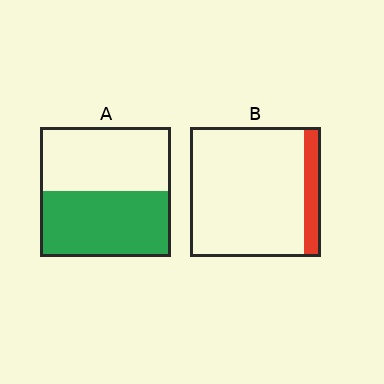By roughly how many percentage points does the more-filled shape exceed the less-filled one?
By roughly 40 percentage points (A over B).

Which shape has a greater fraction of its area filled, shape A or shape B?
Shape A.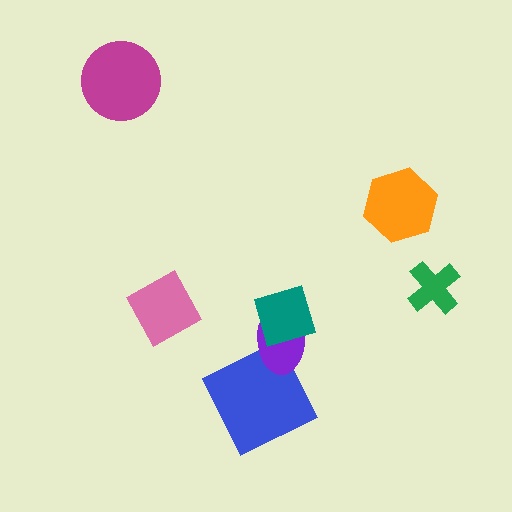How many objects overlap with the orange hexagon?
0 objects overlap with the orange hexagon.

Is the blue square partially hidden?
Yes, it is partially covered by another shape.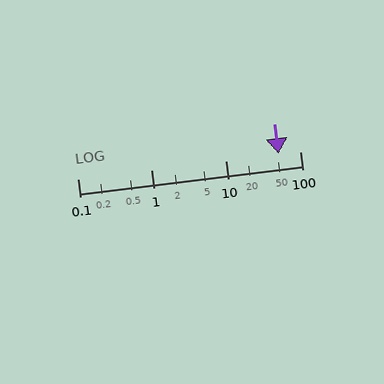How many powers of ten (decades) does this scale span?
The scale spans 3 decades, from 0.1 to 100.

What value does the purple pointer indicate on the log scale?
The pointer indicates approximately 52.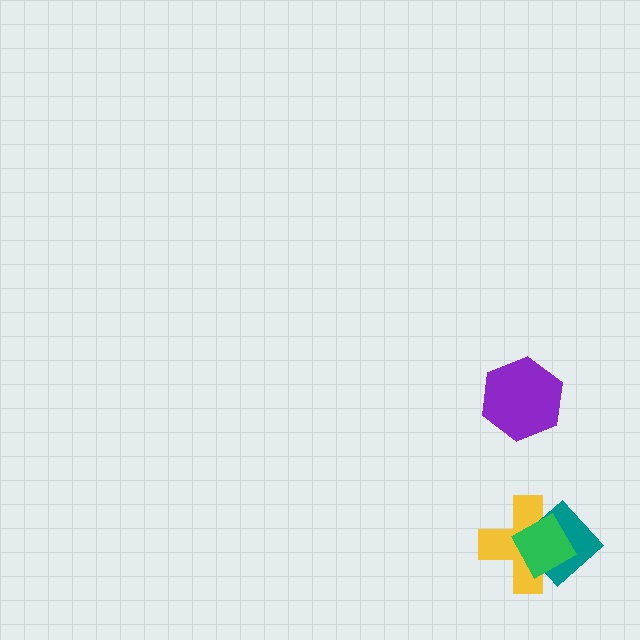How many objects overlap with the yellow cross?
2 objects overlap with the yellow cross.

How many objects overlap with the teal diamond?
2 objects overlap with the teal diamond.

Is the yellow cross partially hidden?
Yes, it is partially covered by another shape.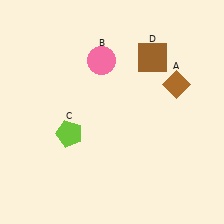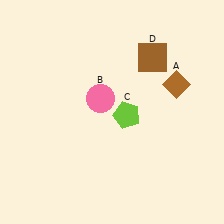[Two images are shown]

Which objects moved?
The objects that moved are: the pink circle (B), the lime pentagon (C).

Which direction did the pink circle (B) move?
The pink circle (B) moved down.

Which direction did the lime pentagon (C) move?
The lime pentagon (C) moved right.